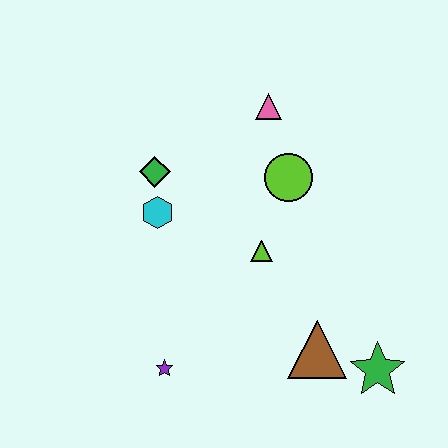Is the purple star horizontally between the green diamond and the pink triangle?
Yes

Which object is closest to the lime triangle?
The lime circle is closest to the lime triangle.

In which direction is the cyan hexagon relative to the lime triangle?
The cyan hexagon is to the left of the lime triangle.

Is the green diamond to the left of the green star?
Yes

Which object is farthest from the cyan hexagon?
The green star is farthest from the cyan hexagon.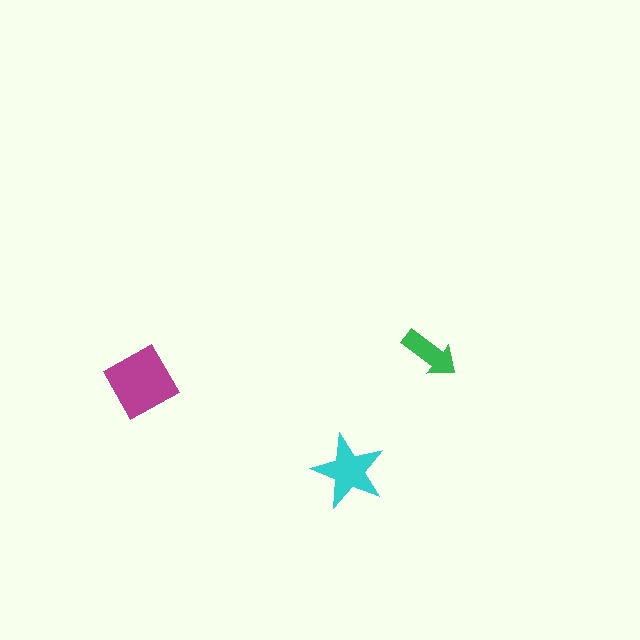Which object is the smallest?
The green arrow.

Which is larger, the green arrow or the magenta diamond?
The magenta diamond.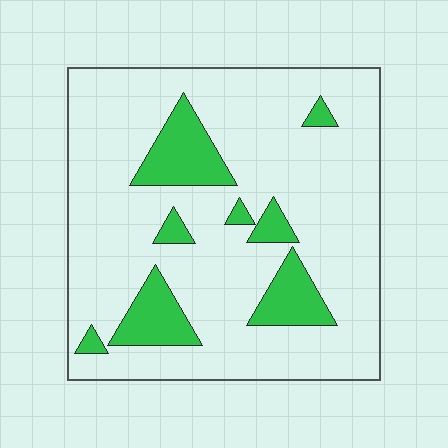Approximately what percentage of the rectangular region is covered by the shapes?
Approximately 15%.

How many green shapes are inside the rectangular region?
8.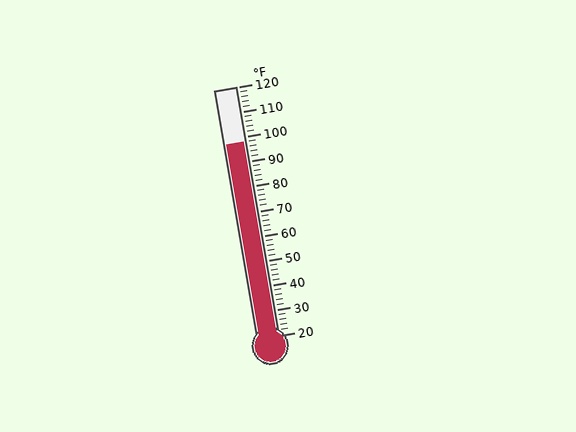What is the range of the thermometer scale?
The thermometer scale ranges from 20°F to 120°F.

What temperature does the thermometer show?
The thermometer shows approximately 98°F.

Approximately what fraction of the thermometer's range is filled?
The thermometer is filled to approximately 80% of its range.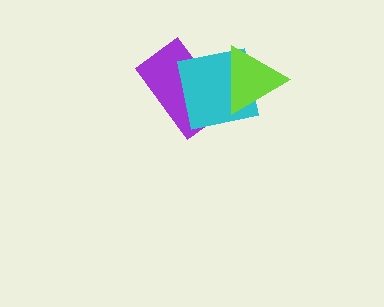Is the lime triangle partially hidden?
No, no other shape covers it.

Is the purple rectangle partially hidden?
Yes, it is partially covered by another shape.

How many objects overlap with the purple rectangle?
2 objects overlap with the purple rectangle.